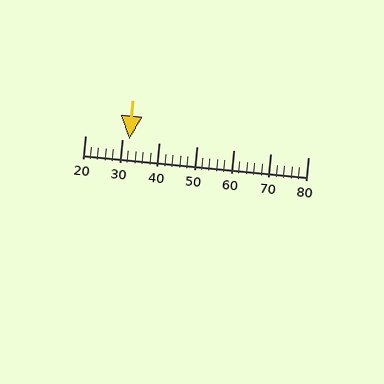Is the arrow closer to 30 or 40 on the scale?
The arrow is closer to 30.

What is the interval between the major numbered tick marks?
The major tick marks are spaced 10 units apart.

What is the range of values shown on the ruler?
The ruler shows values from 20 to 80.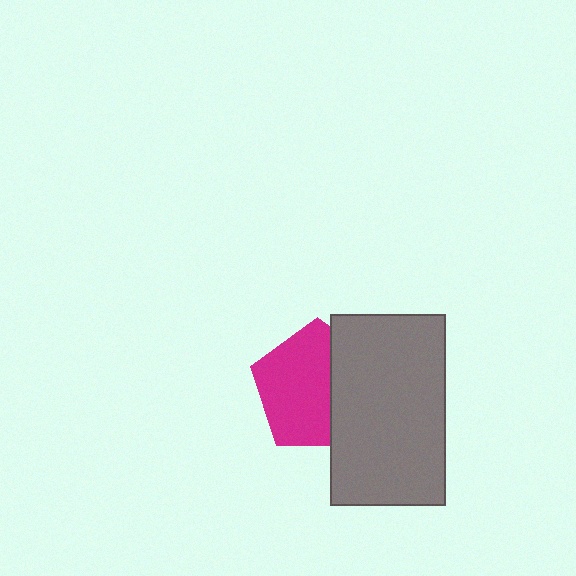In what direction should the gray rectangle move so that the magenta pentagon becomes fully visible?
The gray rectangle should move right. That is the shortest direction to clear the overlap and leave the magenta pentagon fully visible.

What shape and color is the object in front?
The object in front is a gray rectangle.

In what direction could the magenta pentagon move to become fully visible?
The magenta pentagon could move left. That would shift it out from behind the gray rectangle entirely.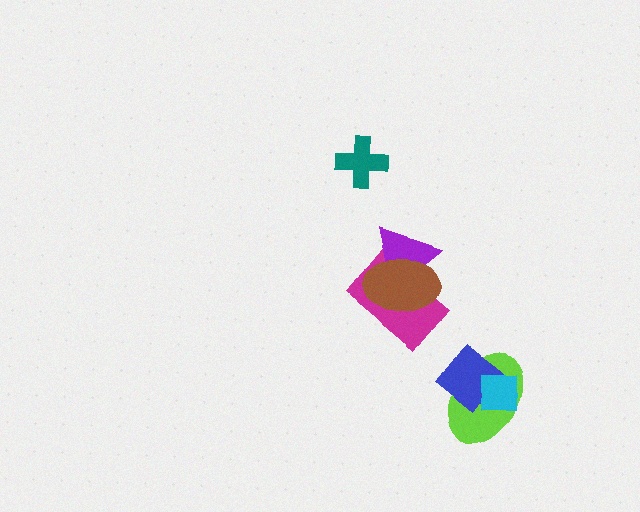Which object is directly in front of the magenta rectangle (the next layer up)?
The purple triangle is directly in front of the magenta rectangle.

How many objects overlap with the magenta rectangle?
2 objects overlap with the magenta rectangle.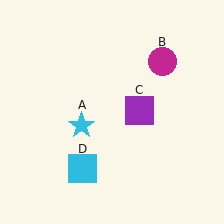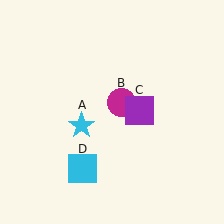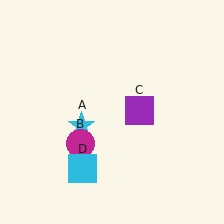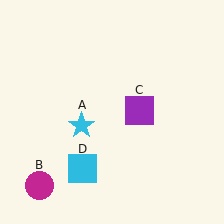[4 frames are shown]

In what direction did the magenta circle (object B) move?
The magenta circle (object B) moved down and to the left.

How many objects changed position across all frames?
1 object changed position: magenta circle (object B).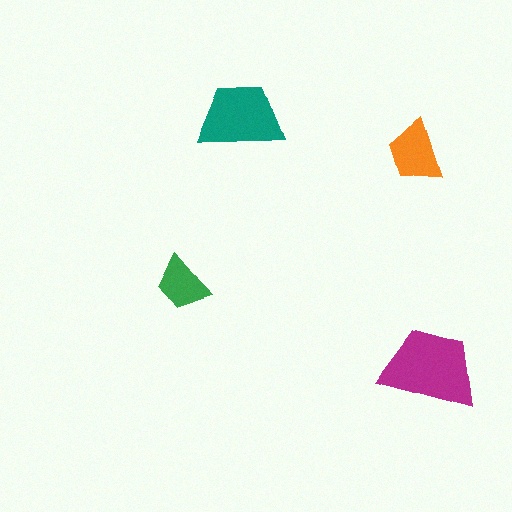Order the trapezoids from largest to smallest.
the magenta one, the teal one, the orange one, the green one.